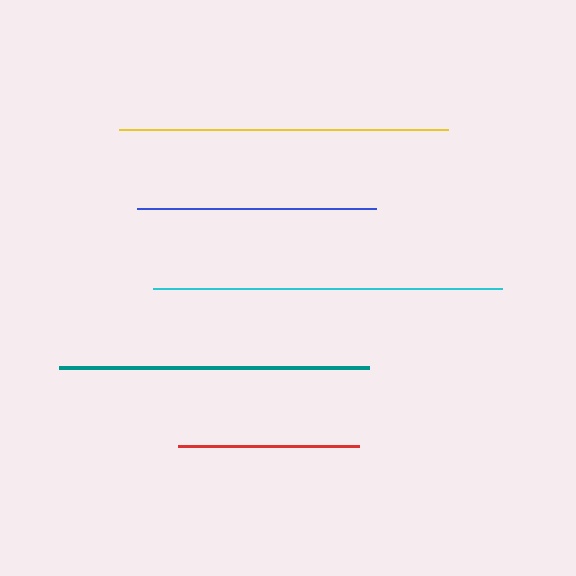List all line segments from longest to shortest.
From longest to shortest: cyan, yellow, teal, blue, red.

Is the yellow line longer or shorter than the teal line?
The yellow line is longer than the teal line.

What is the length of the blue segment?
The blue segment is approximately 239 pixels long.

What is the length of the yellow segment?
The yellow segment is approximately 329 pixels long.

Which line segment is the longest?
The cyan line is the longest at approximately 349 pixels.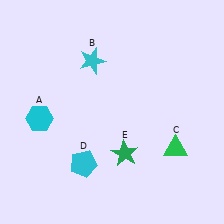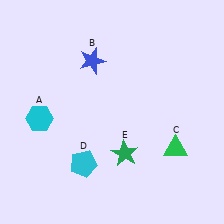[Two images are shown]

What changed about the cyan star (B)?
In Image 1, B is cyan. In Image 2, it changed to blue.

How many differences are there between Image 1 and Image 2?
There is 1 difference between the two images.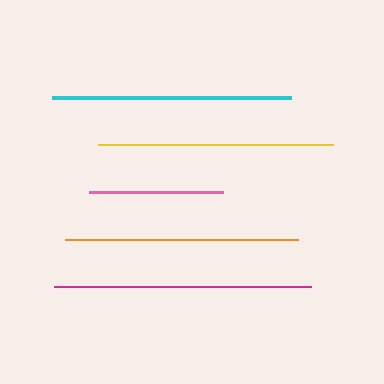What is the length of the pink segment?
The pink segment is approximately 133 pixels long.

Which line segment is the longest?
The magenta line is the longest at approximately 257 pixels.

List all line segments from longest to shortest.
From longest to shortest: magenta, cyan, yellow, orange, pink.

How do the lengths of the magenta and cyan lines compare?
The magenta and cyan lines are approximately the same length.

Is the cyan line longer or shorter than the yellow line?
The cyan line is longer than the yellow line.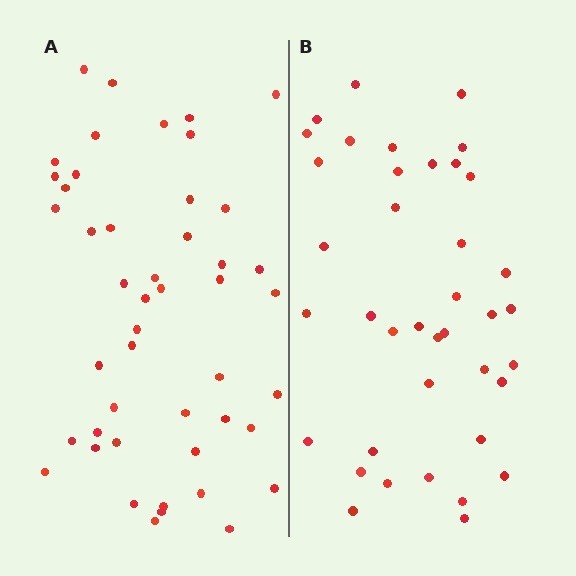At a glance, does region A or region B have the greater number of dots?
Region A (the left region) has more dots.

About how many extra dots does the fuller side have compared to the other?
Region A has roughly 8 or so more dots than region B.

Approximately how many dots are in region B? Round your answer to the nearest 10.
About 40 dots. (The exact count is 39, which rounds to 40.)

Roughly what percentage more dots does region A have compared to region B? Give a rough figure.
About 20% more.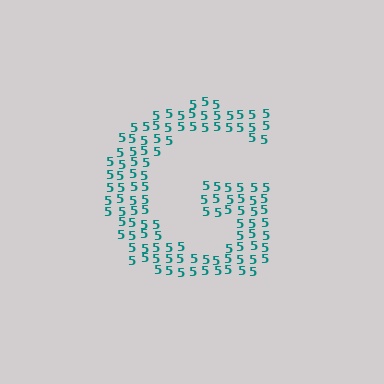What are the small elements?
The small elements are digit 5's.